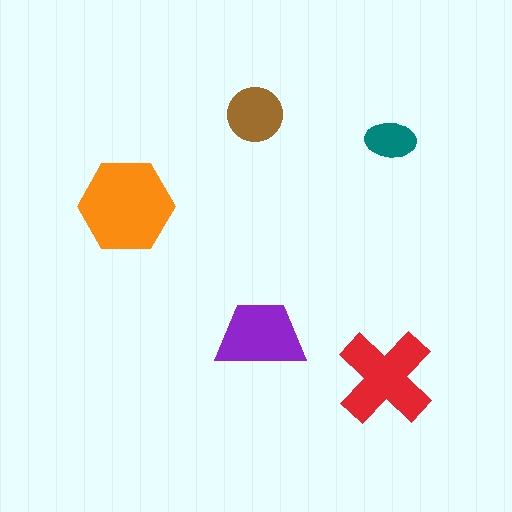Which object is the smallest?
The teal ellipse.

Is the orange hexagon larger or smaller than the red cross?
Larger.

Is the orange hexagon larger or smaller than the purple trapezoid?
Larger.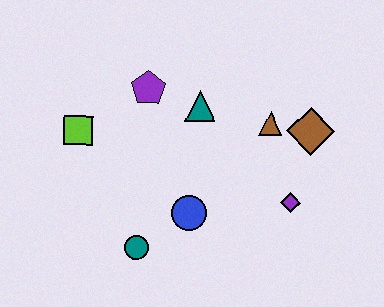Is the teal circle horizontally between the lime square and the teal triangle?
Yes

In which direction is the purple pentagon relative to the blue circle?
The purple pentagon is above the blue circle.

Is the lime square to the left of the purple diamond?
Yes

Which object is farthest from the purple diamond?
The lime square is farthest from the purple diamond.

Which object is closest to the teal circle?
The blue circle is closest to the teal circle.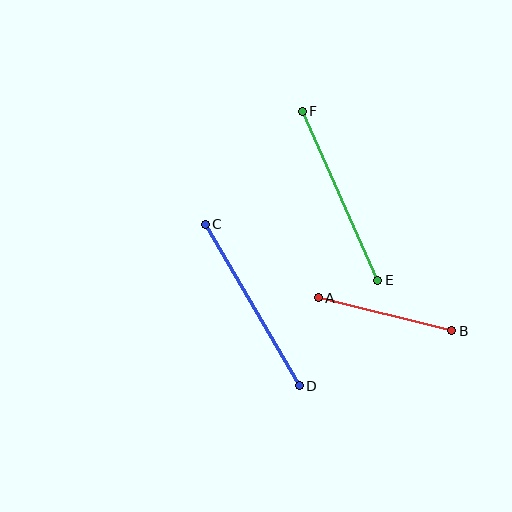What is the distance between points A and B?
The distance is approximately 137 pixels.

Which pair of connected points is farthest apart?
Points C and D are farthest apart.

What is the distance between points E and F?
The distance is approximately 185 pixels.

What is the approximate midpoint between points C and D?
The midpoint is at approximately (252, 305) pixels.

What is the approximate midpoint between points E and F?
The midpoint is at approximately (340, 196) pixels.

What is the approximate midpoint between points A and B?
The midpoint is at approximately (385, 314) pixels.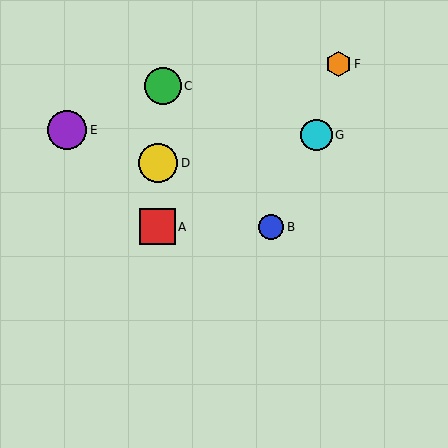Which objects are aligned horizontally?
Objects A, B are aligned horizontally.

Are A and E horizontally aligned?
No, A is at y≈227 and E is at y≈130.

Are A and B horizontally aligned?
Yes, both are at y≈227.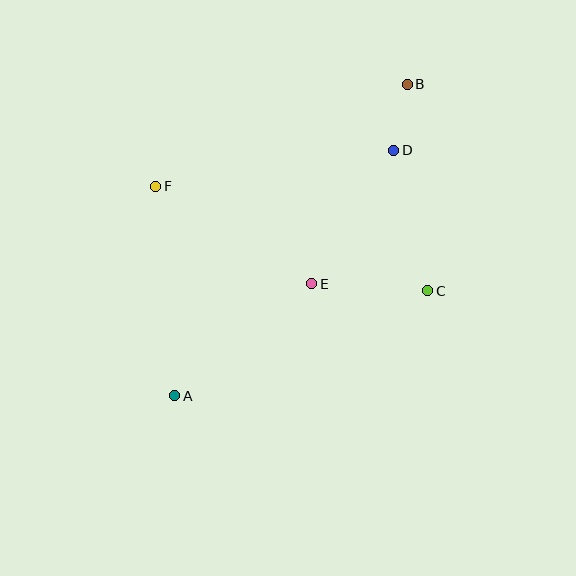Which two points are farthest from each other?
Points A and B are farthest from each other.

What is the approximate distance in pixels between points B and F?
The distance between B and F is approximately 271 pixels.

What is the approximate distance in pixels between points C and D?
The distance between C and D is approximately 144 pixels.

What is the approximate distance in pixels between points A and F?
The distance between A and F is approximately 210 pixels.